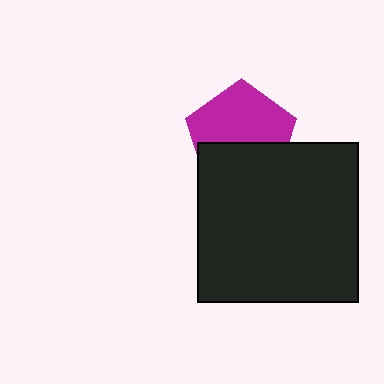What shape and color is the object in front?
The object in front is a black square.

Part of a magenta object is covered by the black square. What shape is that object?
It is a pentagon.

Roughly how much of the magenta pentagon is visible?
About half of it is visible (roughly 57%).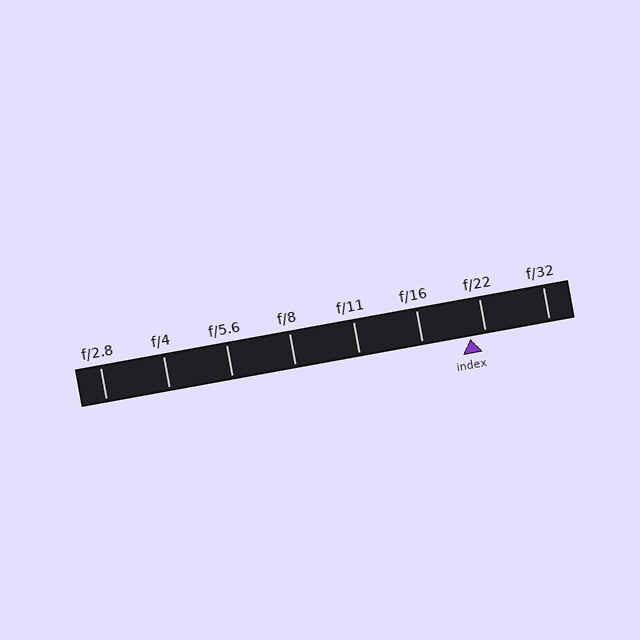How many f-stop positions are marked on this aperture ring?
There are 8 f-stop positions marked.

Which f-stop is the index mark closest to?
The index mark is closest to f/22.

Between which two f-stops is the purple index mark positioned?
The index mark is between f/16 and f/22.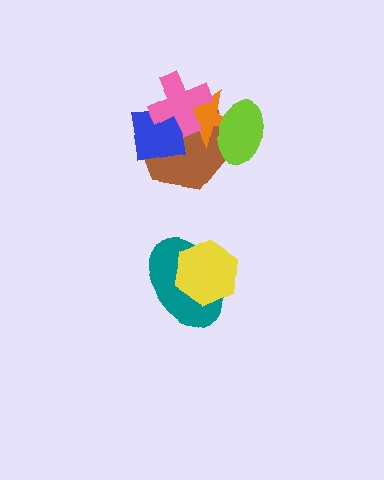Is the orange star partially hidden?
Yes, it is partially covered by another shape.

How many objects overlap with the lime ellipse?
2 objects overlap with the lime ellipse.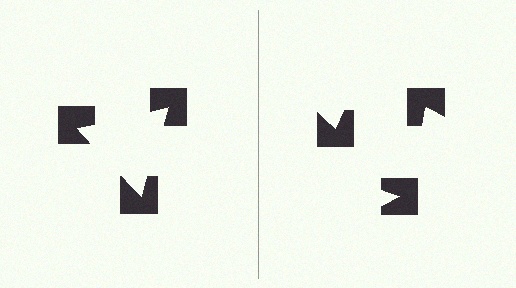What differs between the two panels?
The notched squares are positioned identically on both sides; only the wedge orientations differ. On the left they align to a triangle; on the right they are misaligned.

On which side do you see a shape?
An illusory triangle appears on the left side. On the right side the wedge cuts are rotated, so no coherent shape forms.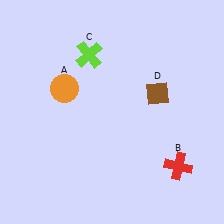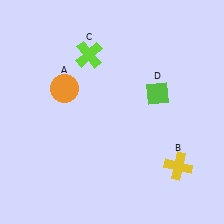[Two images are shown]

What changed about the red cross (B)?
In Image 1, B is red. In Image 2, it changed to yellow.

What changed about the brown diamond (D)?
In Image 1, D is brown. In Image 2, it changed to lime.